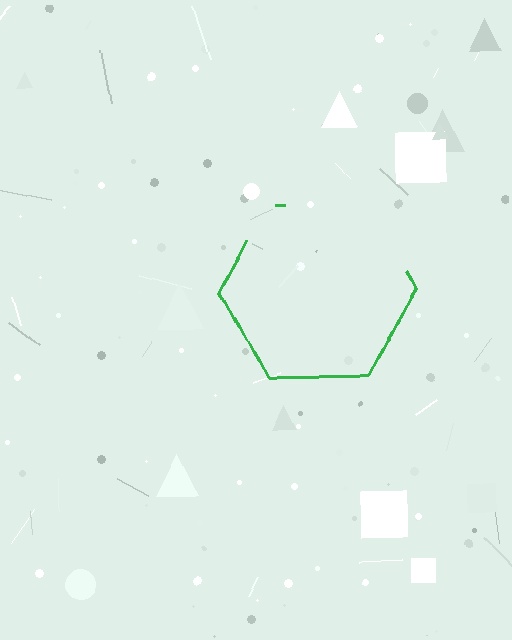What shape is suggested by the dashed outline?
The dashed outline suggests a hexagon.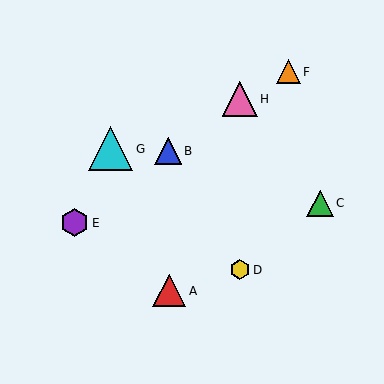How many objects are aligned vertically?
2 objects (D, H) are aligned vertically.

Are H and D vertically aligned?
Yes, both are at x≈240.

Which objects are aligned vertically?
Objects D, H are aligned vertically.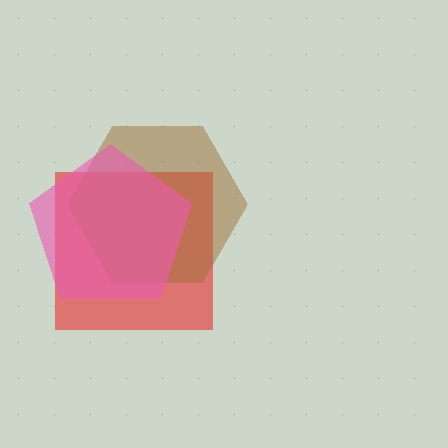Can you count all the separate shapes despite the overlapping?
Yes, there are 3 separate shapes.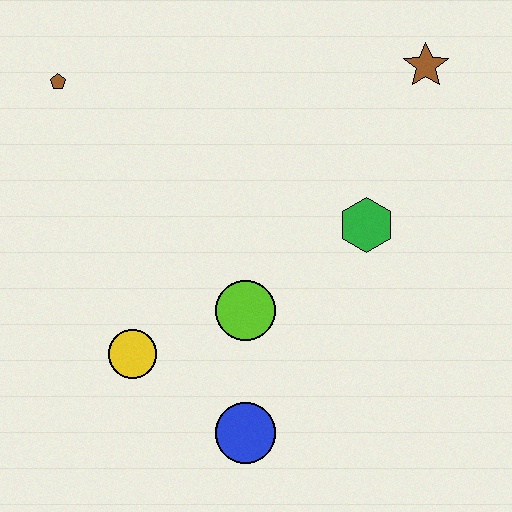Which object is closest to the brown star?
The green hexagon is closest to the brown star.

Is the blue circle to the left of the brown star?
Yes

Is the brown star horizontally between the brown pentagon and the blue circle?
No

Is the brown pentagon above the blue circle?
Yes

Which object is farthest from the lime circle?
The brown star is farthest from the lime circle.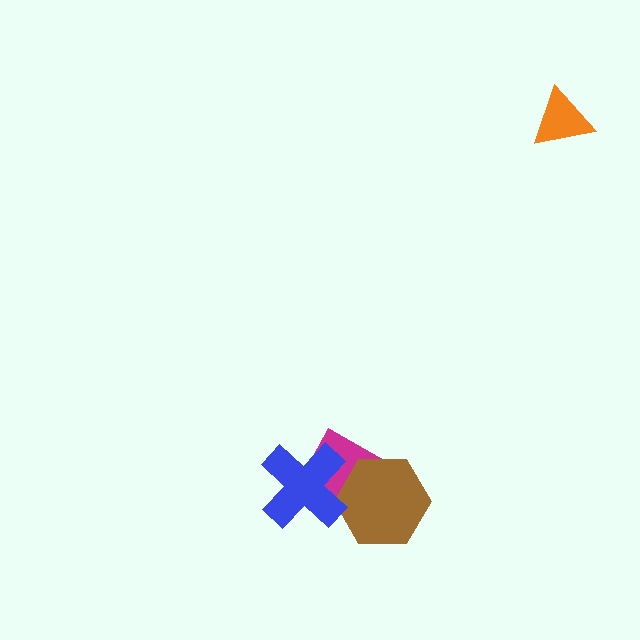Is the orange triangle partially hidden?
No, no other shape covers it.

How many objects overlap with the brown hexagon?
2 objects overlap with the brown hexagon.